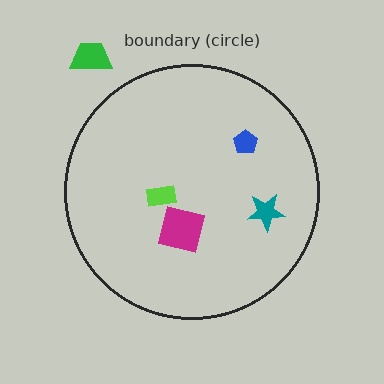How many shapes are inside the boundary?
4 inside, 1 outside.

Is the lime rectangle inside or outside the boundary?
Inside.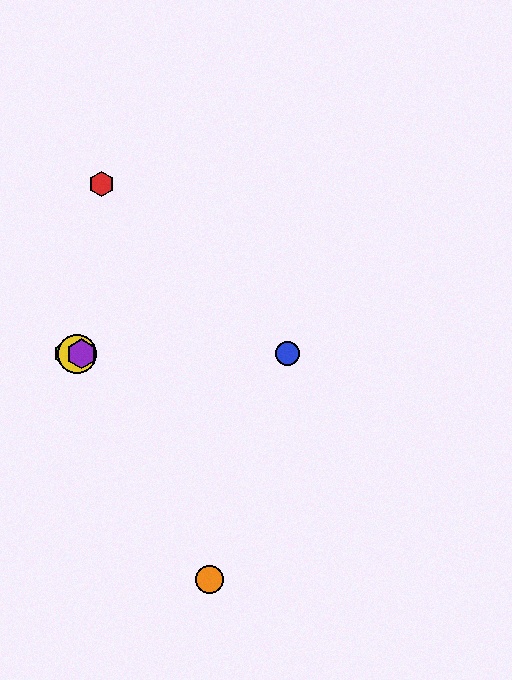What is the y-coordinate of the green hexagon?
The green hexagon is at y≈354.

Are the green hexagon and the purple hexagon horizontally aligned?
Yes, both are at y≈354.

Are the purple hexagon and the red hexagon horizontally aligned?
No, the purple hexagon is at y≈354 and the red hexagon is at y≈184.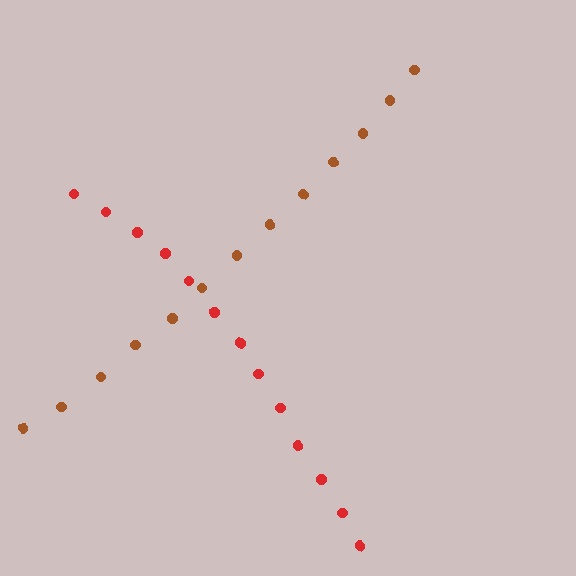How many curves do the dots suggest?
There are 2 distinct paths.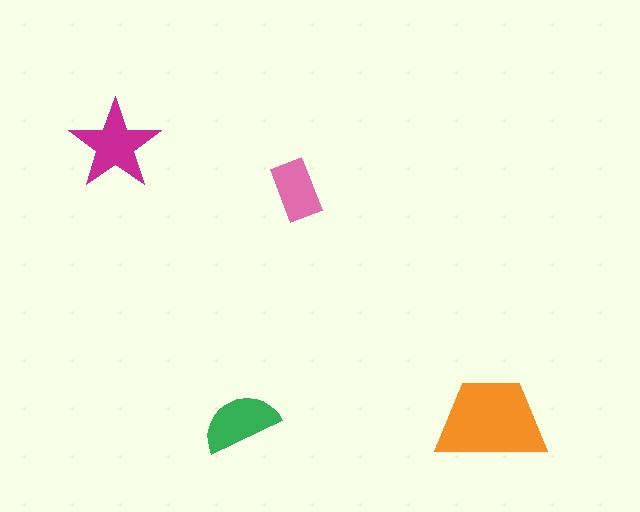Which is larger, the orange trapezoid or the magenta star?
The orange trapezoid.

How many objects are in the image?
There are 4 objects in the image.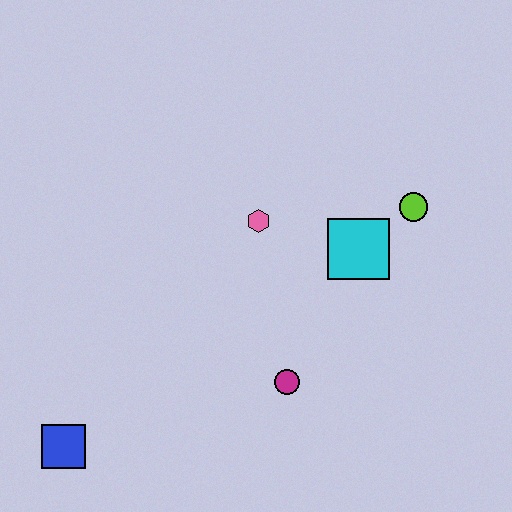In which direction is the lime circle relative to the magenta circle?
The lime circle is above the magenta circle.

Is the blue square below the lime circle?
Yes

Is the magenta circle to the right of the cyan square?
No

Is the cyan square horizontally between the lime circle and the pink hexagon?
Yes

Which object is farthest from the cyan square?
The blue square is farthest from the cyan square.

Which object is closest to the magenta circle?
The cyan square is closest to the magenta circle.